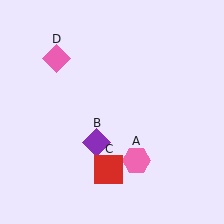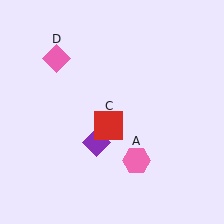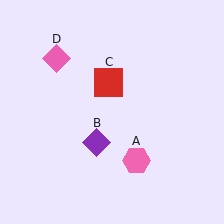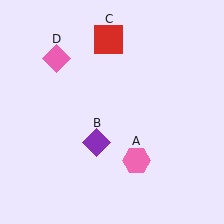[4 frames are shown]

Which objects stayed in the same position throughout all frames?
Pink hexagon (object A) and purple diamond (object B) and pink diamond (object D) remained stationary.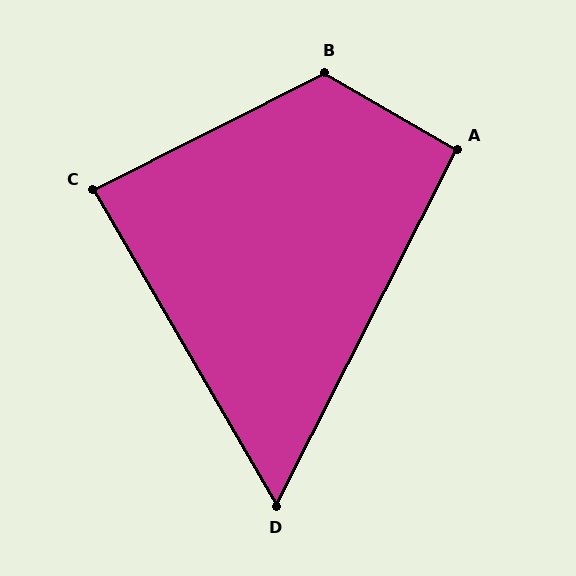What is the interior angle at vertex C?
Approximately 87 degrees (approximately right).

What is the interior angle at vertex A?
Approximately 93 degrees (approximately right).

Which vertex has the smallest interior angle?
D, at approximately 57 degrees.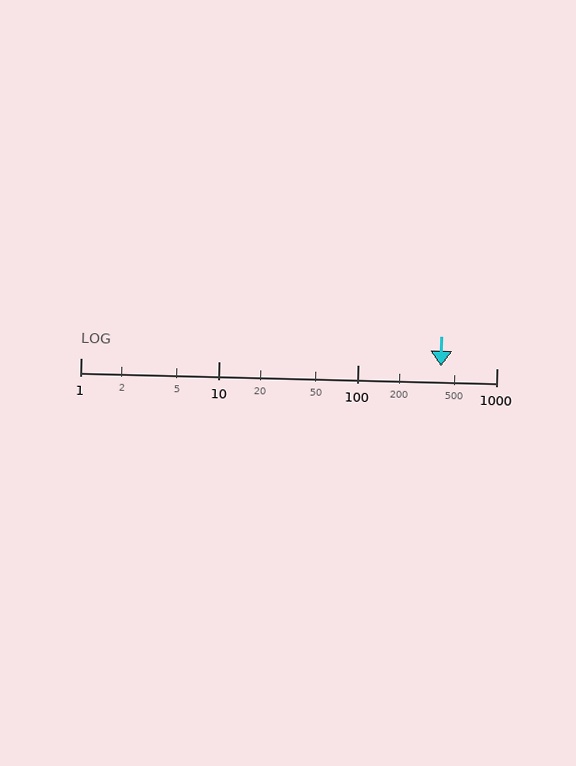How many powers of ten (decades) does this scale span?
The scale spans 3 decades, from 1 to 1000.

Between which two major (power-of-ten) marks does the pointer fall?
The pointer is between 100 and 1000.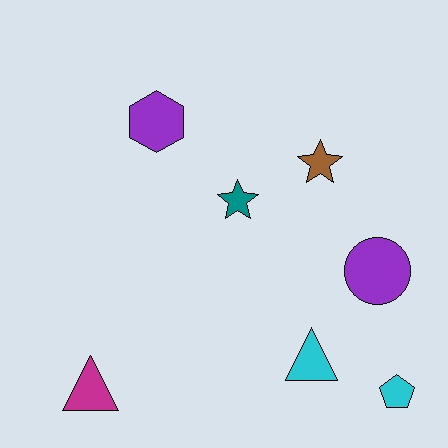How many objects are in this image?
There are 7 objects.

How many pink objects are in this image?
There are no pink objects.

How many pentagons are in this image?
There is 1 pentagon.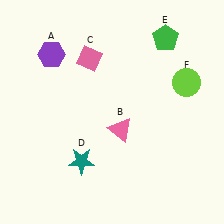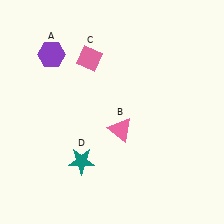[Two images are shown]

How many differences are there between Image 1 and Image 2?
There are 2 differences between the two images.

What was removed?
The green pentagon (E), the lime circle (F) were removed in Image 2.